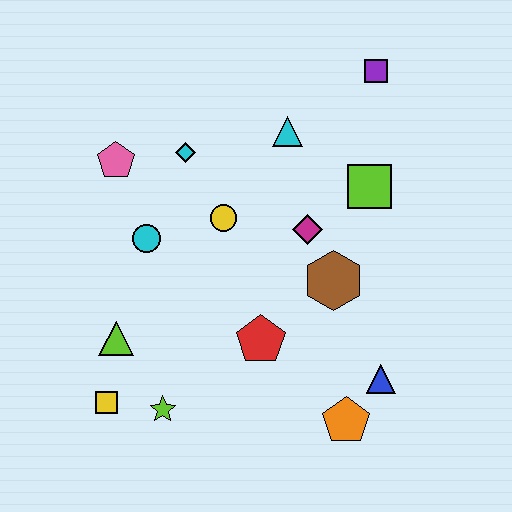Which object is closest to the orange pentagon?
The blue triangle is closest to the orange pentagon.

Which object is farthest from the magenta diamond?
The yellow square is farthest from the magenta diamond.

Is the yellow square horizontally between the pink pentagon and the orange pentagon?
No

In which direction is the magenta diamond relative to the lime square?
The magenta diamond is to the left of the lime square.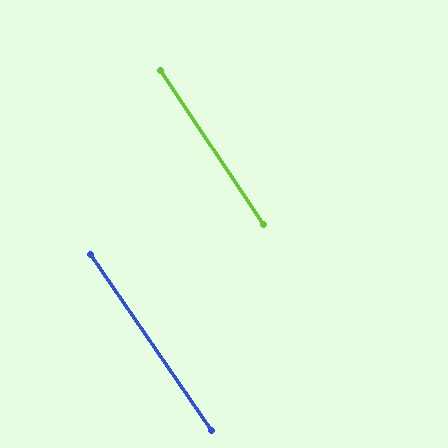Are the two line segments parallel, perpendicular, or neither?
Parallel — their directions differ by only 0.6°.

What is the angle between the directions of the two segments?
Approximately 1 degree.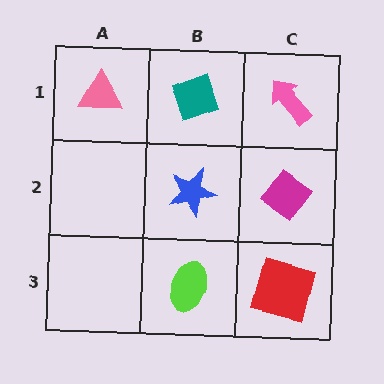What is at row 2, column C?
A magenta diamond.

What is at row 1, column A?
A pink triangle.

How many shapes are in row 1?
3 shapes.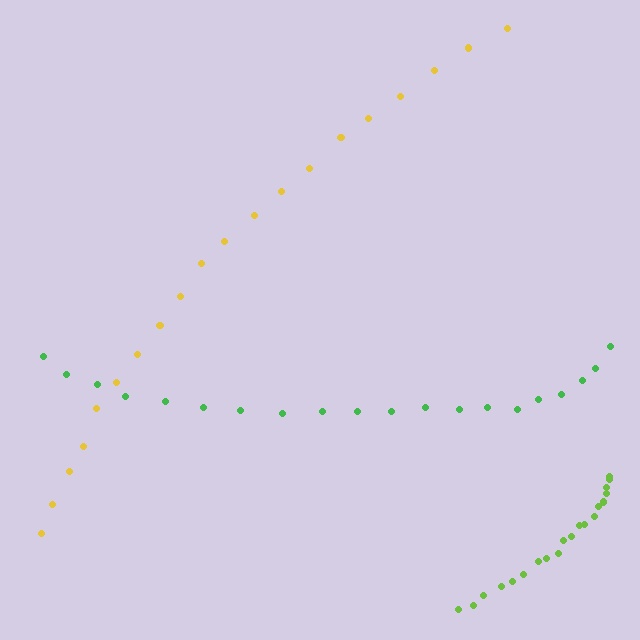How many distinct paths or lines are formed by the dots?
There are 3 distinct paths.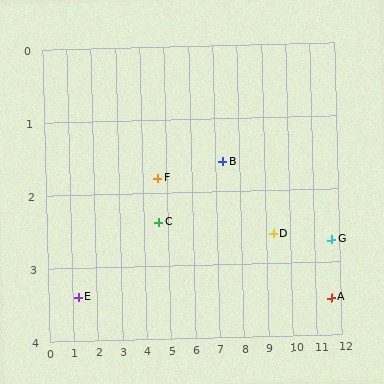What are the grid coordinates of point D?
Point D is at approximately (9.3, 2.6).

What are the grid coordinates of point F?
Point F is at approximately (4.6, 1.8).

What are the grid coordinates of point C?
Point C is at approximately (4.6, 2.4).